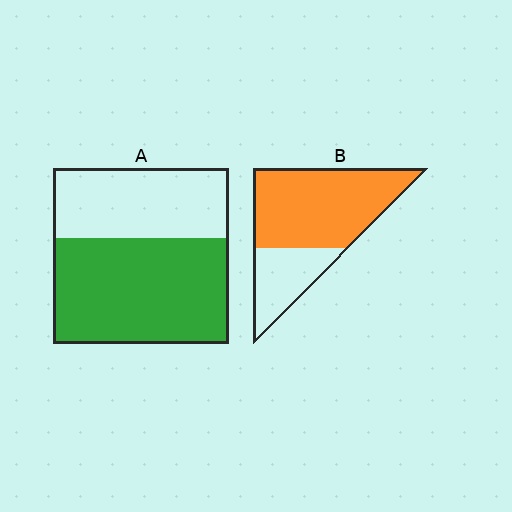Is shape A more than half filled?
Yes.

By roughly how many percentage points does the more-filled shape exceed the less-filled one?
By roughly 10 percentage points (B over A).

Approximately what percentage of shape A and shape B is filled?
A is approximately 60% and B is approximately 70%.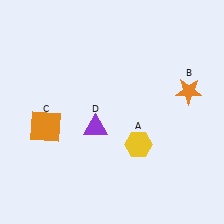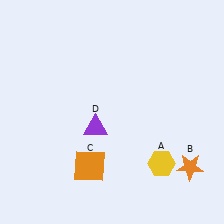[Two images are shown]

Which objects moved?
The objects that moved are: the yellow hexagon (A), the orange star (B), the orange square (C).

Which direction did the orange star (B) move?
The orange star (B) moved down.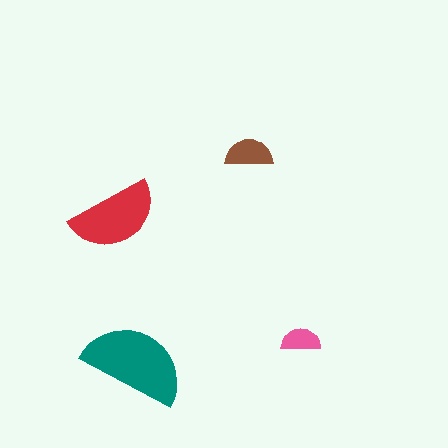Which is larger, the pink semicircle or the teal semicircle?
The teal one.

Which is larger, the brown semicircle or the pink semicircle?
The brown one.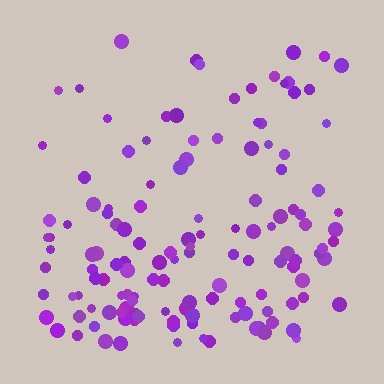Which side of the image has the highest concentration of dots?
The bottom.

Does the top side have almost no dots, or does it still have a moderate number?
Still a moderate number, just noticeably fewer than the bottom.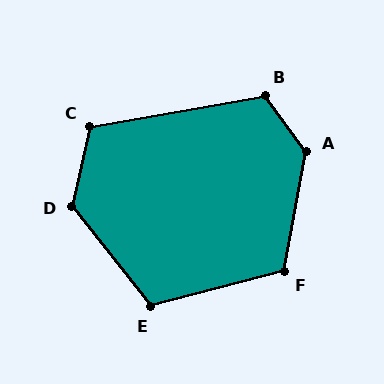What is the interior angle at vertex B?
Approximately 116 degrees (obtuse).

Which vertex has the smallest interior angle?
C, at approximately 113 degrees.